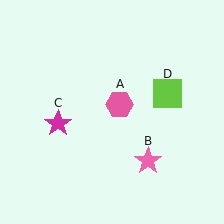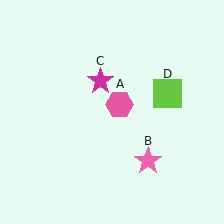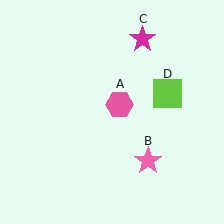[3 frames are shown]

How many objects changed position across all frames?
1 object changed position: magenta star (object C).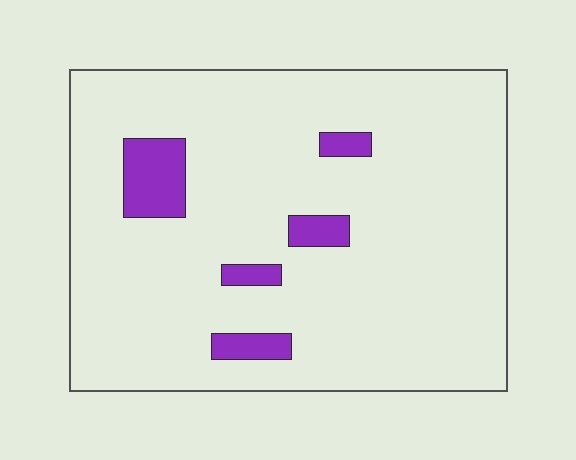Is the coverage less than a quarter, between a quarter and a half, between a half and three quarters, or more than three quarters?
Less than a quarter.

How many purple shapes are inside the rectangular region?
5.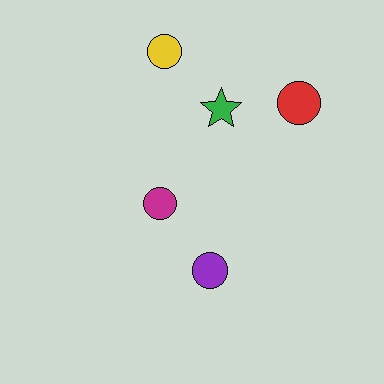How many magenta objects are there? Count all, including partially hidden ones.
There is 1 magenta object.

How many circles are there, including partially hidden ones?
There are 4 circles.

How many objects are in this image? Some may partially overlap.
There are 5 objects.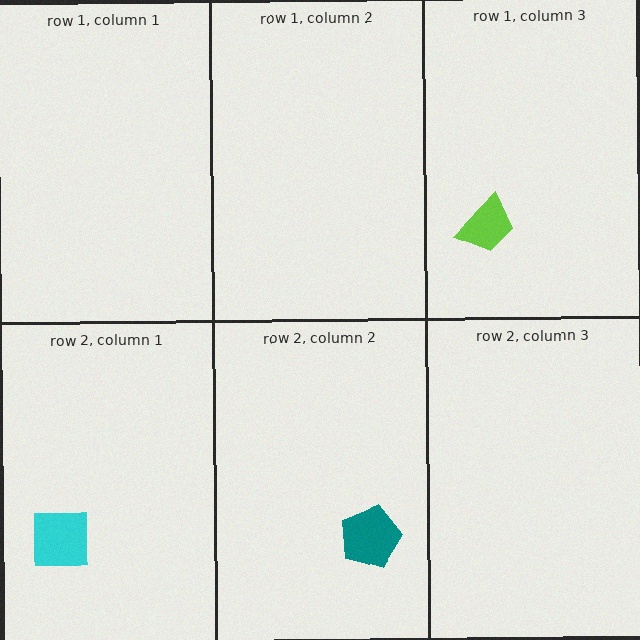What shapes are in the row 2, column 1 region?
The cyan square.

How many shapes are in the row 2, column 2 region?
1.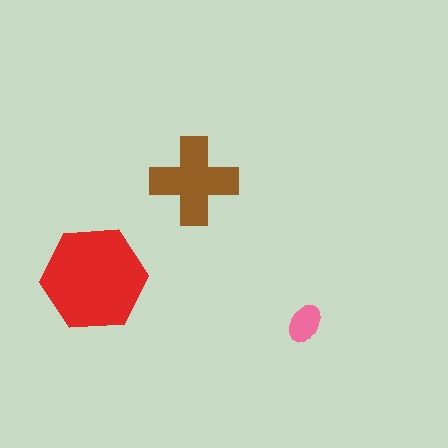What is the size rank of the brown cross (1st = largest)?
2nd.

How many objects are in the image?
There are 3 objects in the image.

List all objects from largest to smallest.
The red hexagon, the brown cross, the pink ellipse.